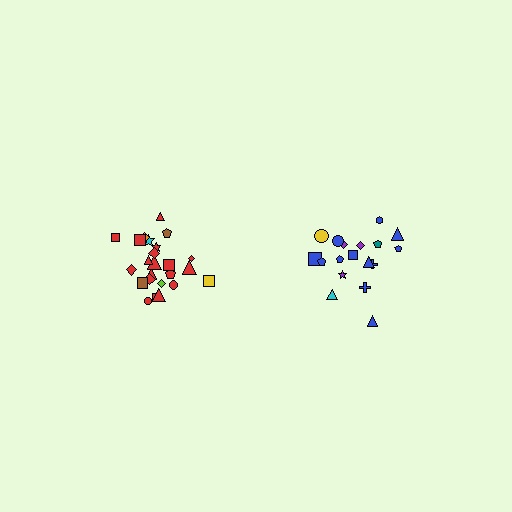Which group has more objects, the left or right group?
The left group.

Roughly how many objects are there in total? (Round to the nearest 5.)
Roughly 45 objects in total.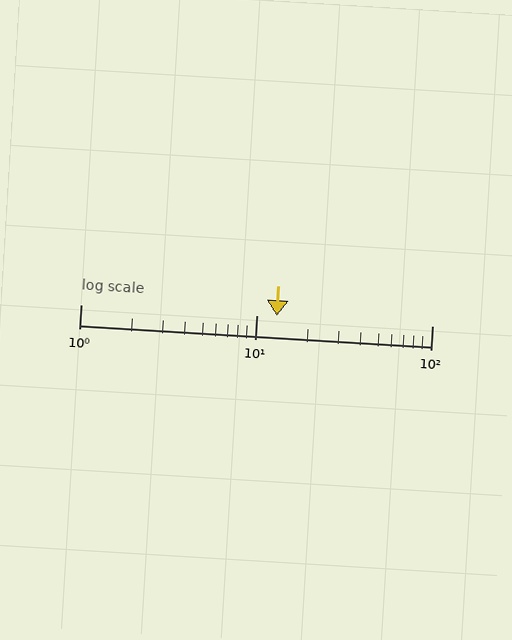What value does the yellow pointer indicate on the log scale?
The pointer indicates approximately 13.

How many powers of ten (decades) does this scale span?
The scale spans 2 decades, from 1 to 100.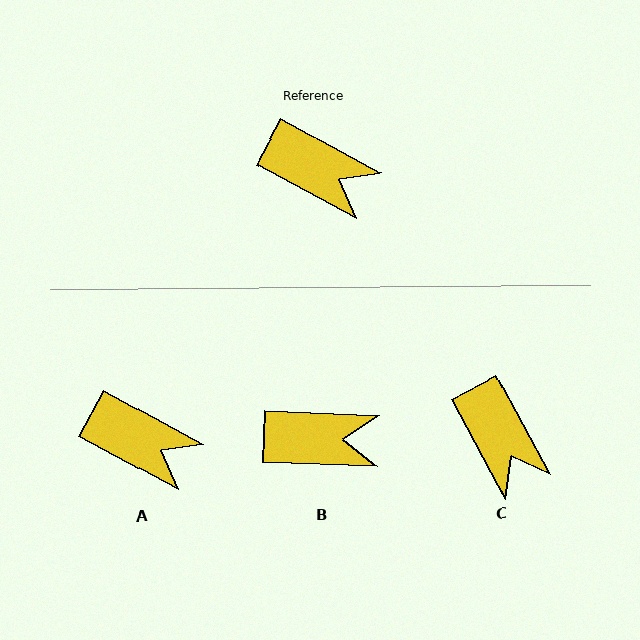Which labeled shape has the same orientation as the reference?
A.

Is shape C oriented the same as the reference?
No, it is off by about 33 degrees.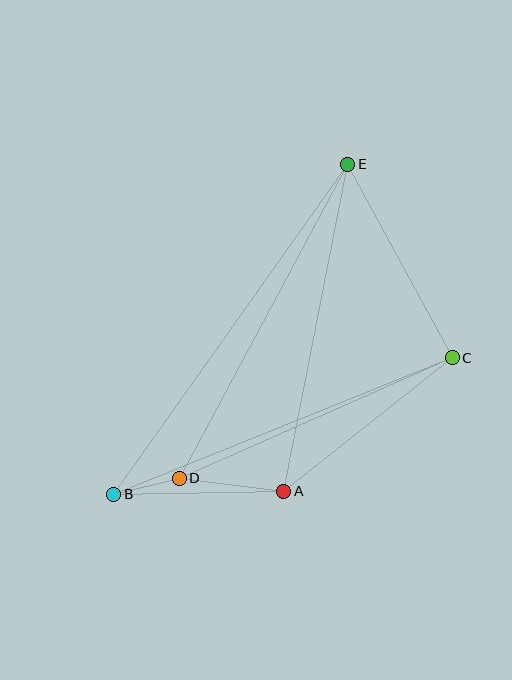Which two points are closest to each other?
Points B and D are closest to each other.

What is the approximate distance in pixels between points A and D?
The distance between A and D is approximately 105 pixels.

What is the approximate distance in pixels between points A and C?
The distance between A and C is approximately 215 pixels.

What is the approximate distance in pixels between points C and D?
The distance between C and D is approximately 299 pixels.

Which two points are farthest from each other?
Points B and E are farthest from each other.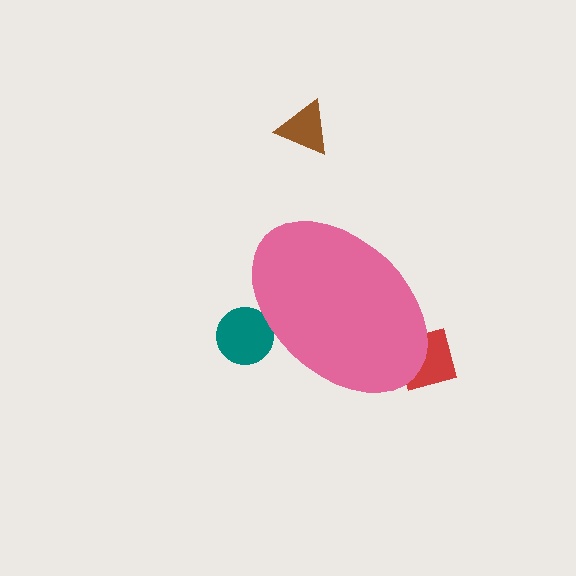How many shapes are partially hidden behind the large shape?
2 shapes are partially hidden.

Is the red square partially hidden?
Yes, the red square is partially hidden behind the pink ellipse.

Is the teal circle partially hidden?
Yes, the teal circle is partially hidden behind the pink ellipse.